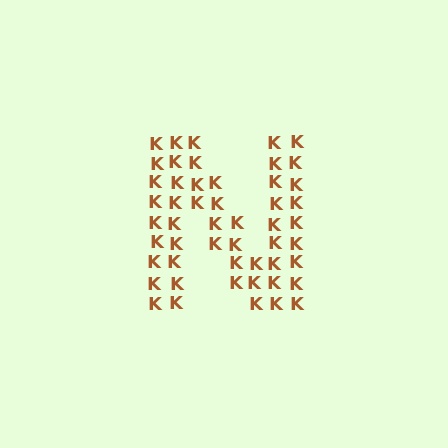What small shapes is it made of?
It is made of small letter K's.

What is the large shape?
The large shape is the letter N.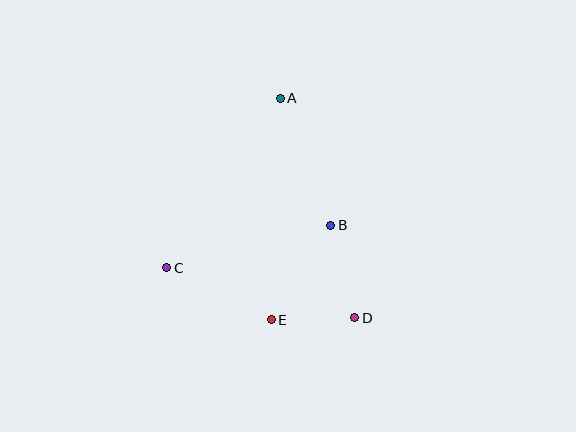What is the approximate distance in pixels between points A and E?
The distance between A and E is approximately 222 pixels.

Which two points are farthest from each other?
Points A and D are farthest from each other.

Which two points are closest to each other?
Points D and E are closest to each other.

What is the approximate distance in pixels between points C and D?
The distance between C and D is approximately 194 pixels.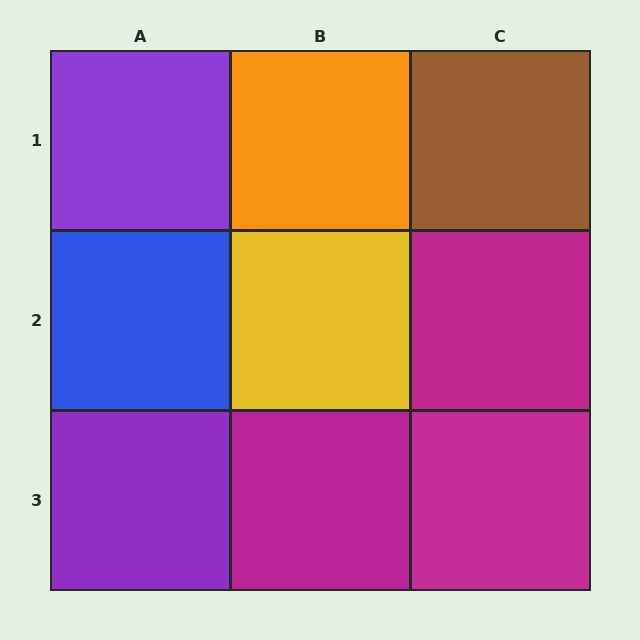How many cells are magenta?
3 cells are magenta.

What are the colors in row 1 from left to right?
Purple, orange, brown.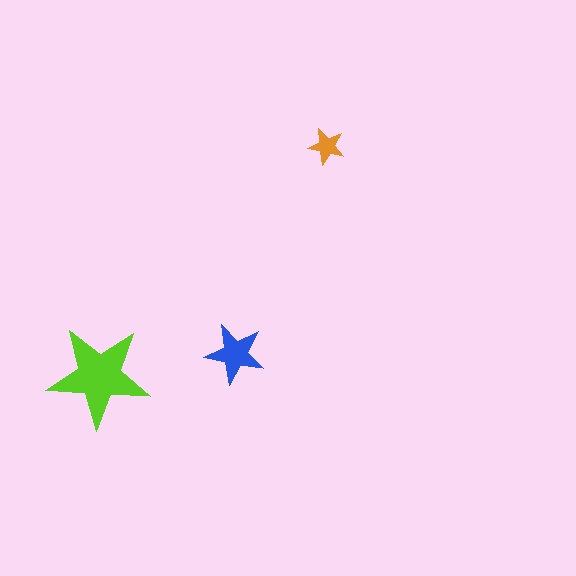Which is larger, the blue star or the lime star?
The lime one.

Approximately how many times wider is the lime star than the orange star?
About 3 times wider.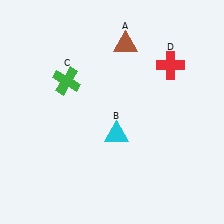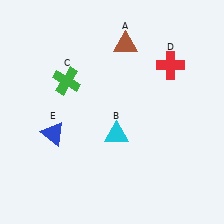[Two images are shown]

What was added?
A blue triangle (E) was added in Image 2.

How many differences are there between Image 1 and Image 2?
There is 1 difference between the two images.